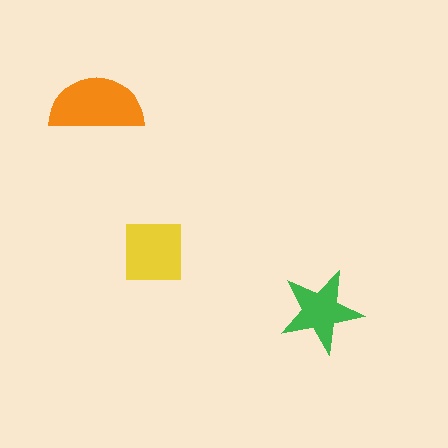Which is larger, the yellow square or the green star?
The yellow square.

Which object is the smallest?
The green star.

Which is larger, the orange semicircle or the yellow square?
The orange semicircle.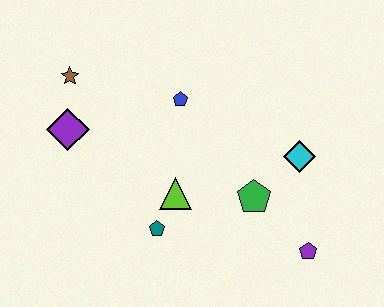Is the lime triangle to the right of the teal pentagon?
Yes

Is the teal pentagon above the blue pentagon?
No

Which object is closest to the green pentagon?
The cyan diamond is closest to the green pentagon.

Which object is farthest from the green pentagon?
The brown star is farthest from the green pentagon.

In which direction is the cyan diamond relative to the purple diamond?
The cyan diamond is to the right of the purple diamond.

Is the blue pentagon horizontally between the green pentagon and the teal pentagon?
Yes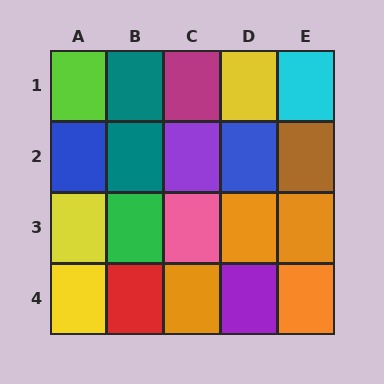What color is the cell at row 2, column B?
Teal.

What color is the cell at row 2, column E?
Brown.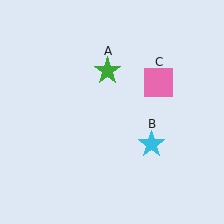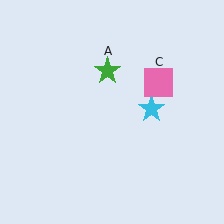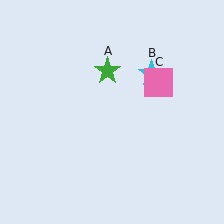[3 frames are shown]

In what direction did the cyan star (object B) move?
The cyan star (object B) moved up.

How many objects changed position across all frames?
1 object changed position: cyan star (object B).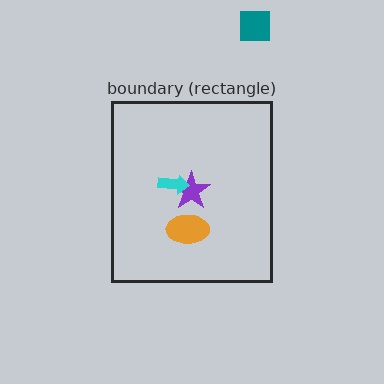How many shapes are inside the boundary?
3 inside, 1 outside.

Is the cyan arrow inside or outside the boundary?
Inside.